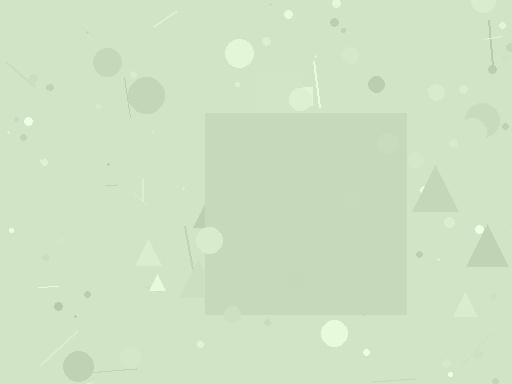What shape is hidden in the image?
A square is hidden in the image.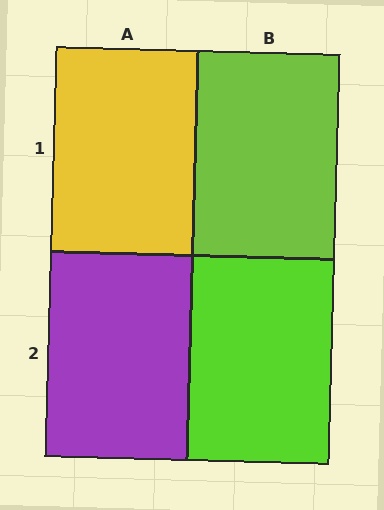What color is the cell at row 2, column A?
Purple.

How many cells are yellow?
1 cell is yellow.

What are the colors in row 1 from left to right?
Yellow, lime.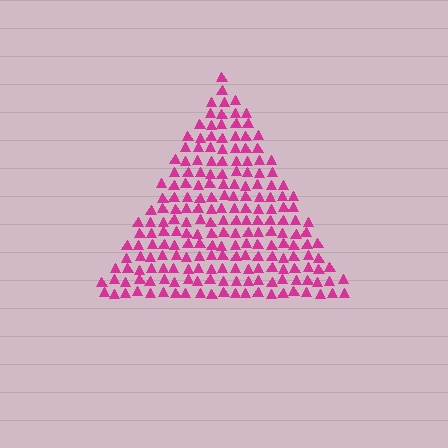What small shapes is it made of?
It is made of small triangles.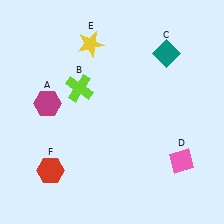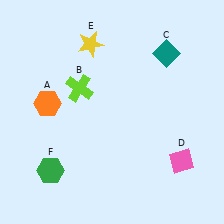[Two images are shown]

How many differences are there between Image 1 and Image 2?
There are 2 differences between the two images.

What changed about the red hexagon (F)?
In Image 1, F is red. In Image 2, it changed to green.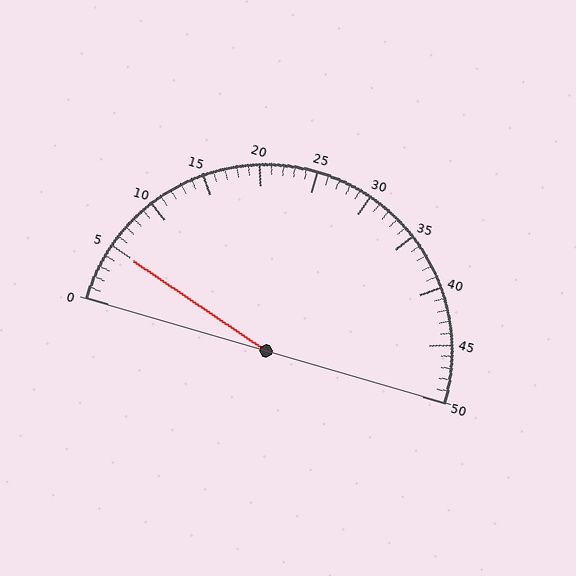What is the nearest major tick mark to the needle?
The nearest major tick mark is 5.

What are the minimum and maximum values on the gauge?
The gauge ranges from 0 to 50.